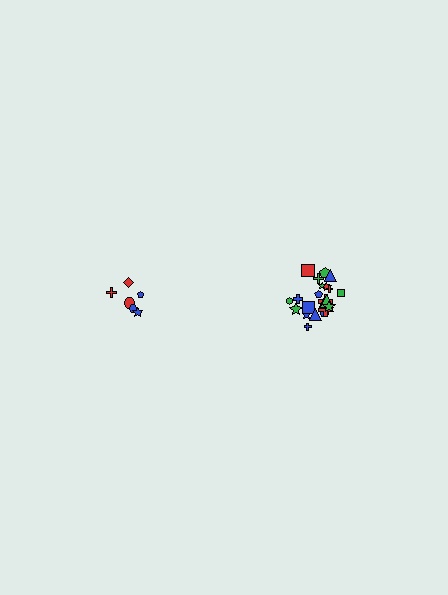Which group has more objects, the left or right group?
The right group.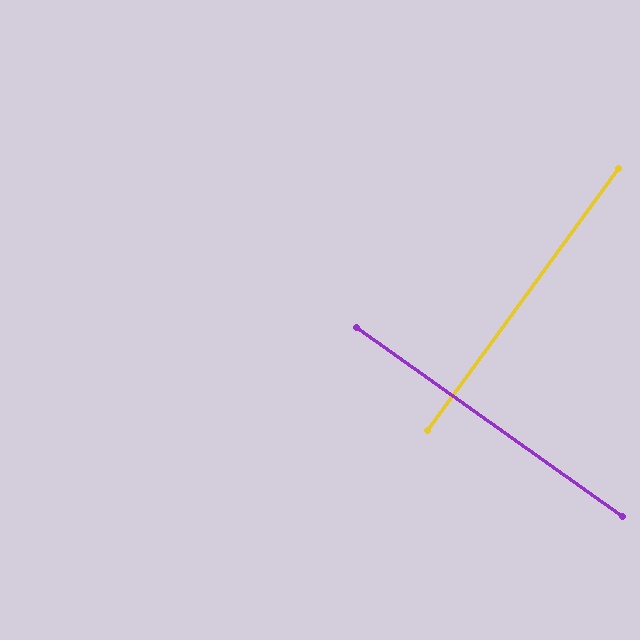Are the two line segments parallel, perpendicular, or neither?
Perpendicular — they meet at approximately 89°.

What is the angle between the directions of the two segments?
Approximately 89 degrees.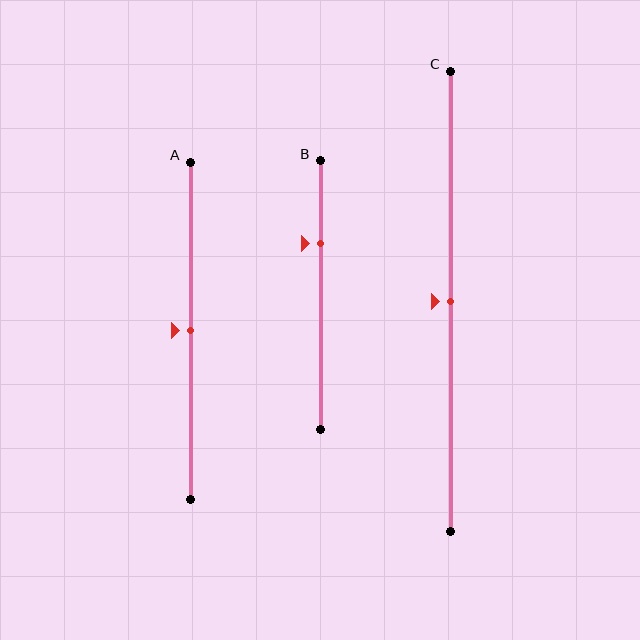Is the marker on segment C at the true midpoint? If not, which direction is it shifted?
Yes, the marker on segment C is at the true midpoint.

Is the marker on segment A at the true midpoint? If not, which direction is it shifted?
Yes, the marker on segment A is at the true midpoint.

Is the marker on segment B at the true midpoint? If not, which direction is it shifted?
No, the marker on segment B is shifted upward by about 19% of the segment length.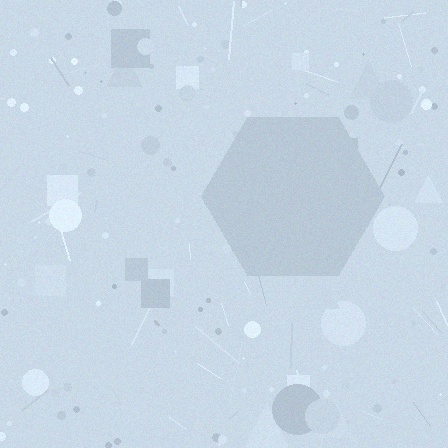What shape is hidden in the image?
A hexagon is hidden in the image.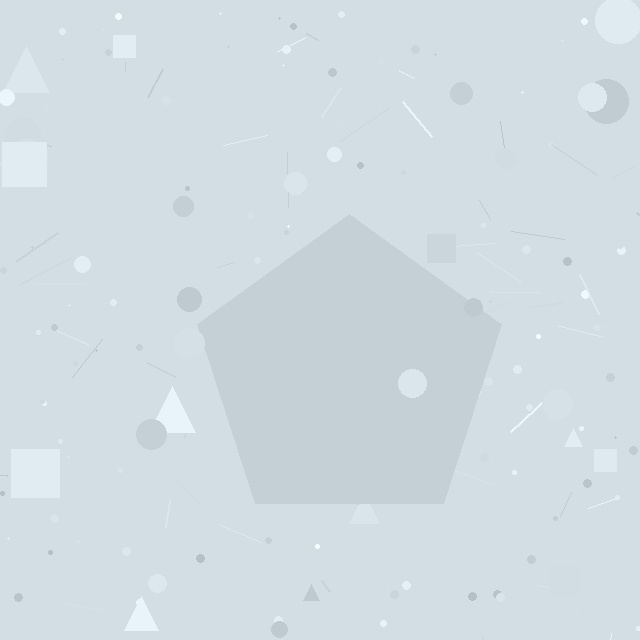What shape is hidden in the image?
A pentagon is hidden in the image.